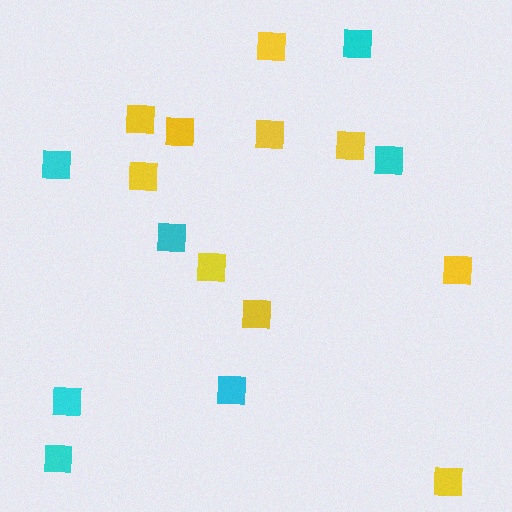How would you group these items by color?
There are 2 groups: one group of cyan squares (7) and one group of yellow squares (10).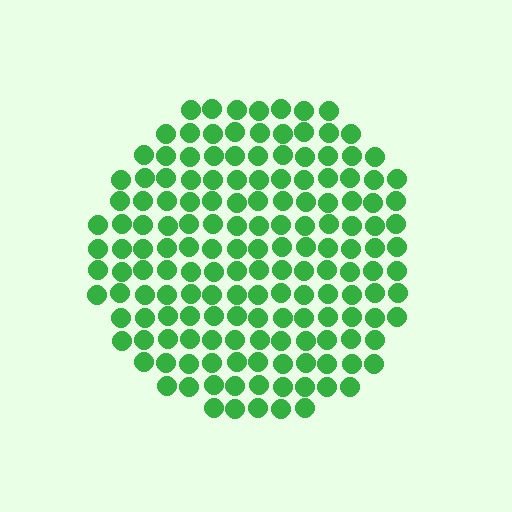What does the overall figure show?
The overall figure shows a circle.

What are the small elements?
The small elements are circles.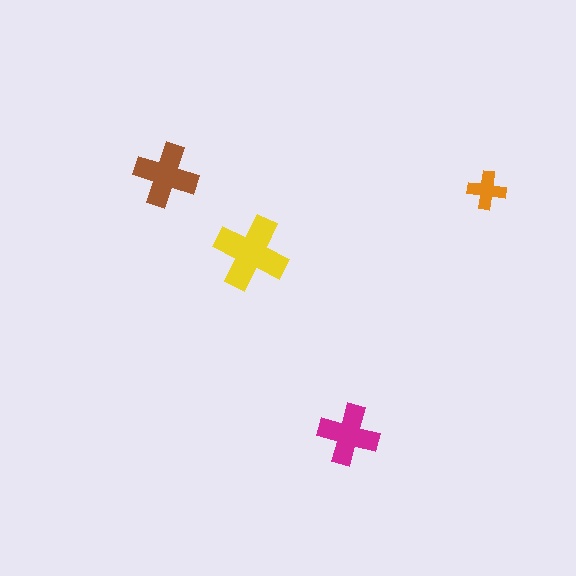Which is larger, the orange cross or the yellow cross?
The yellow one.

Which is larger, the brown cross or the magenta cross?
The brown one.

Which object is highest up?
The brown cross is topmost.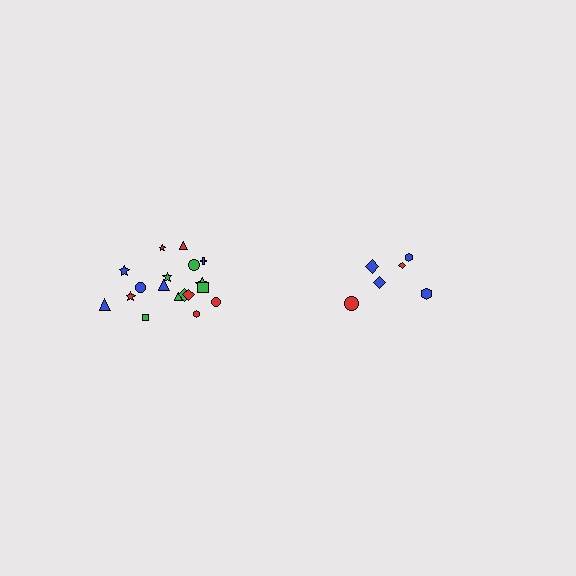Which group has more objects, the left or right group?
The left group.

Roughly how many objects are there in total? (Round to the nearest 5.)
Roughly 25 objects in total.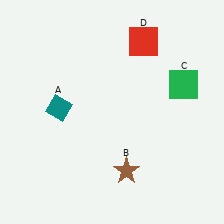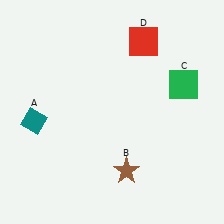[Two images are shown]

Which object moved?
The teal diamond (A) moved left.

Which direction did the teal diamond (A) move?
The teal diamond (A) moved left.